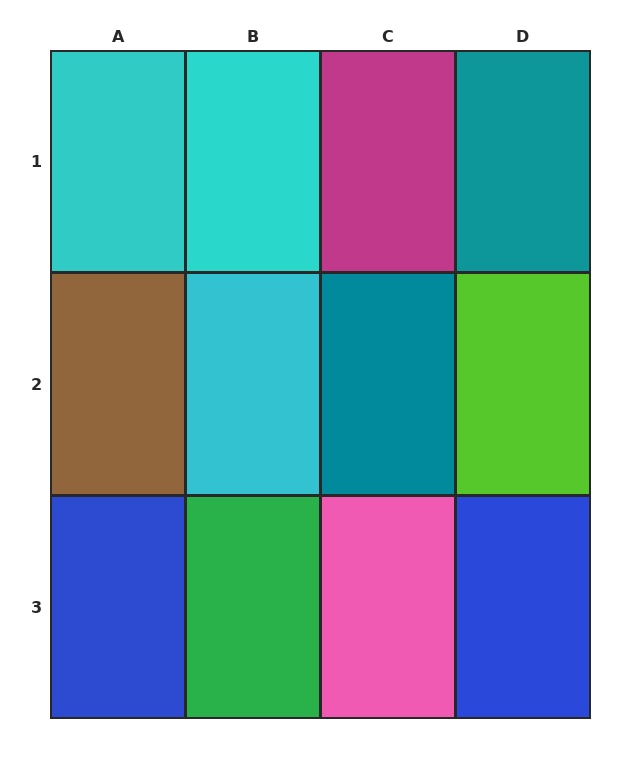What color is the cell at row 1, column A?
Cyan.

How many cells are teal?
2 cells are teal.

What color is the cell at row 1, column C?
Magenta.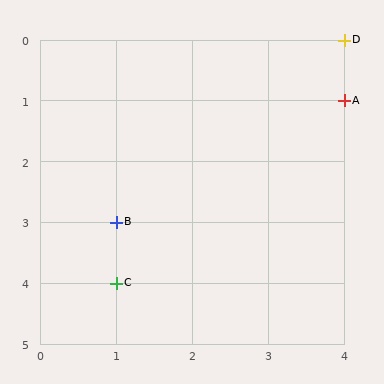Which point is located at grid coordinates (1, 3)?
Point B is at (1, 3).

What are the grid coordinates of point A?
Point A is at grid coordinates (4, 1).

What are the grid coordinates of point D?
Point D is at grid coordinates (4, 0).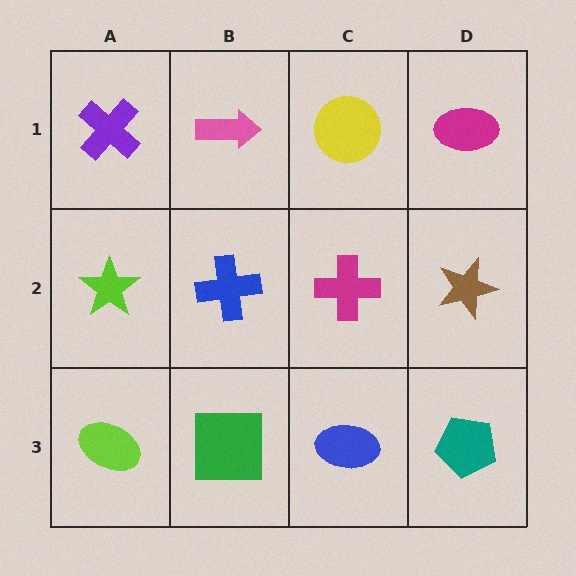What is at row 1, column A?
A purple cross.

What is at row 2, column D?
A brown star.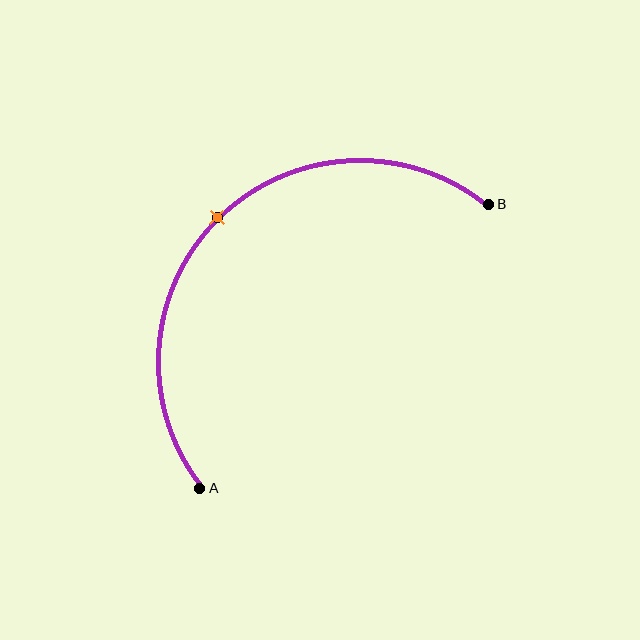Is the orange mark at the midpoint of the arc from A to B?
Yes. The orange mark lies on the arc at equal arc-length from both A and B — it is the arc midpoint.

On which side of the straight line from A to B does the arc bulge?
The arc bulges above and to the left of the straight line connecting A and B.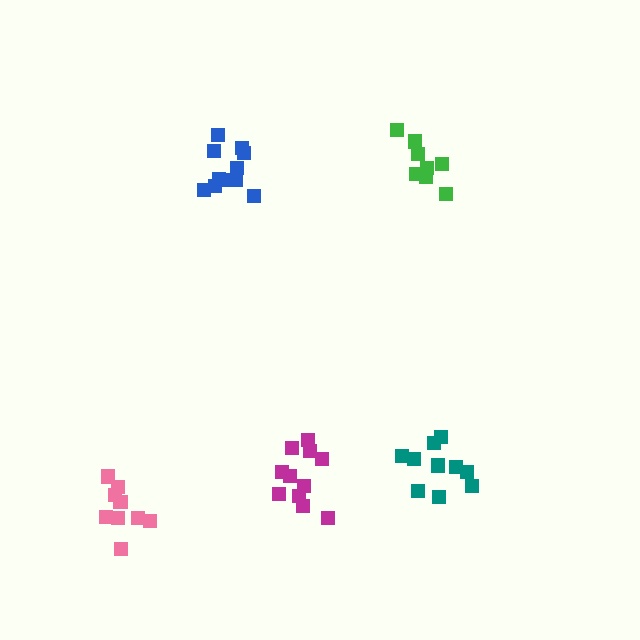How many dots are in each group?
Group 1: 8 dots, Group 2: 10 dots, Group 3: 11 dots, Group 4: 9 dots, Group 5: 11 dots (49 total).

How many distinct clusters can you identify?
There are 5 distinct clusters.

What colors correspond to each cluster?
The clusters are colored: green, teal, blue, pink, magenta.